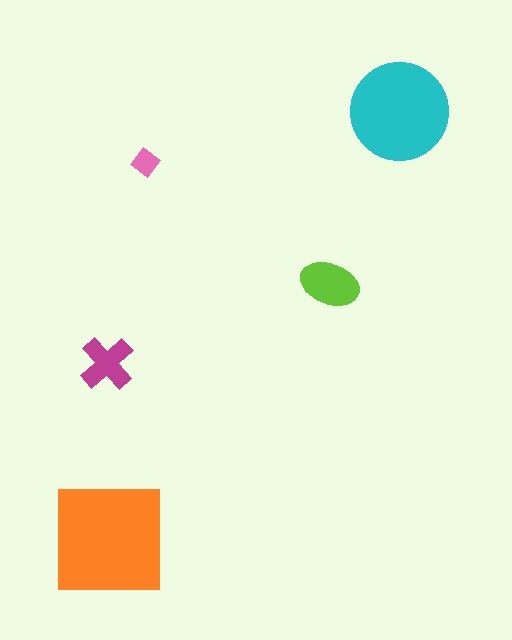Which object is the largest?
The orange square.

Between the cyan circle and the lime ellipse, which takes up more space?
The cyan circle.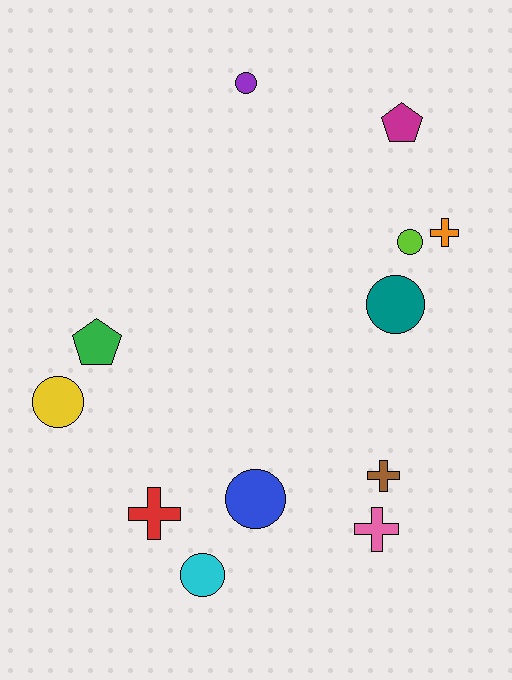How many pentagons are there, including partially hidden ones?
There are 2 pentagons.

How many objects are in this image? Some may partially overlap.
There are 12 objects.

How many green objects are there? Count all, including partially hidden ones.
There is 1 green object.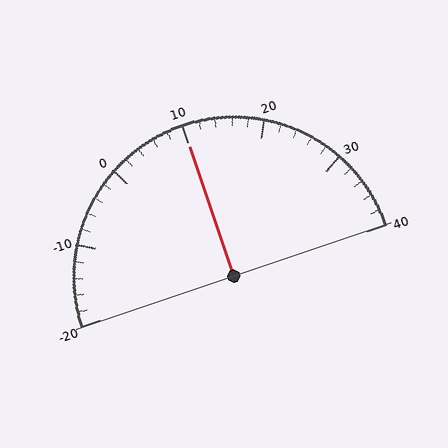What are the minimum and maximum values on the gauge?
The gauge ranges from -20 to 40.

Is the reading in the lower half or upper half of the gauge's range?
The reading is in the upper half of the range (-20 to 40).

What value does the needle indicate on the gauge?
The needle indicates approximately 10.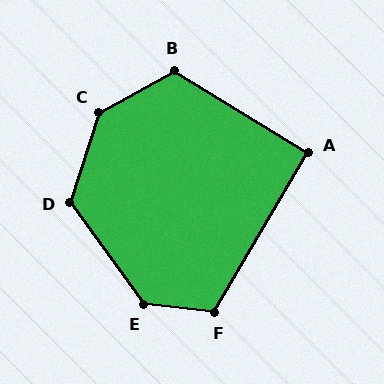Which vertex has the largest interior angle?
C, at approximately 137 degrees.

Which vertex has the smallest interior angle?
A, at approximately 91 degrees.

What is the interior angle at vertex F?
Approximately 114 degrees (obtuse).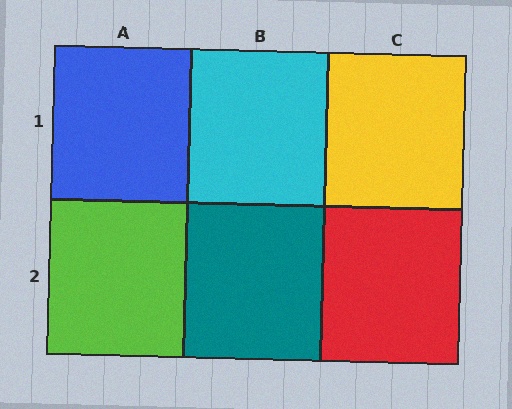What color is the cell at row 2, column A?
Lime.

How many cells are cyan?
1 cell is cyan.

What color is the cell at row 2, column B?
Teal.